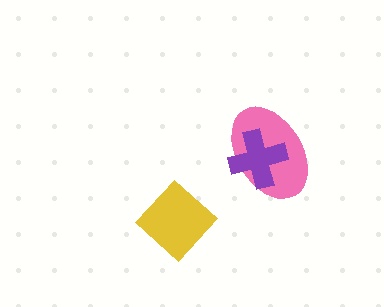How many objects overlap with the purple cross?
1 object overlaps with the purple cross.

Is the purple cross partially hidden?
No, no other shape covers it.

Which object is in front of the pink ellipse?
The purple cross is in front of the pink ellipse.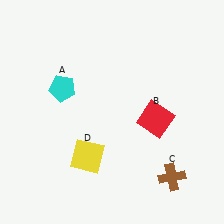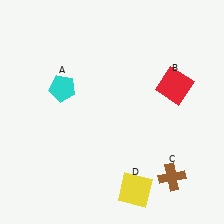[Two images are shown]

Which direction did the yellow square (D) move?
The yellow square (D) moved right.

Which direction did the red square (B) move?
The red square (B) moved up.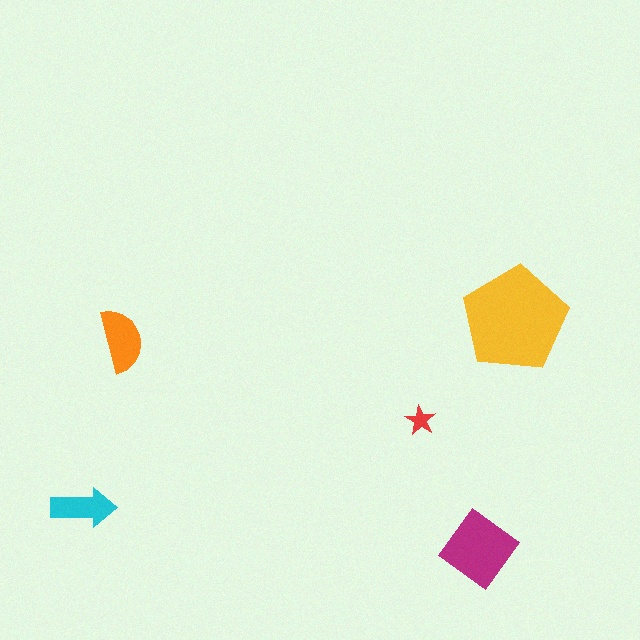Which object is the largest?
The yellow pentagon.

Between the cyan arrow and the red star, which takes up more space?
The cyan arrow.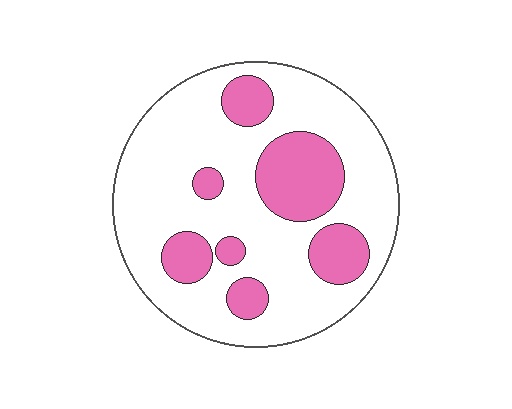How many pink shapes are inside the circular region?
7.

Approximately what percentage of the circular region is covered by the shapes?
Approximately 25%.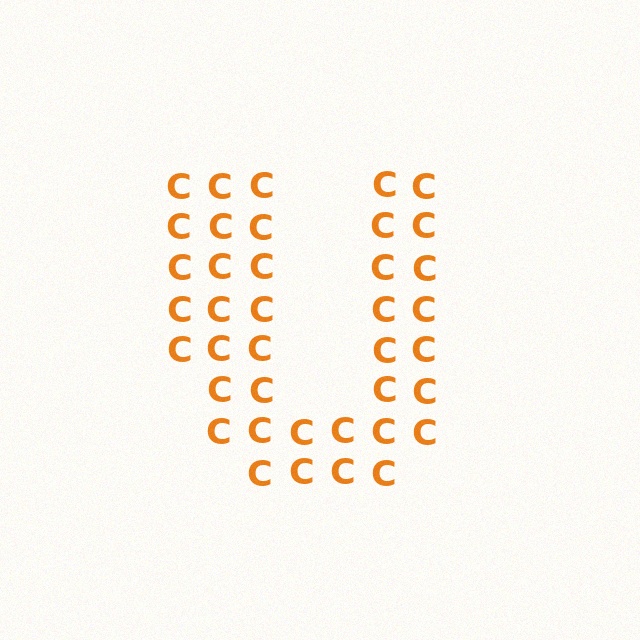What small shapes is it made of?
It is made of small letter C's.